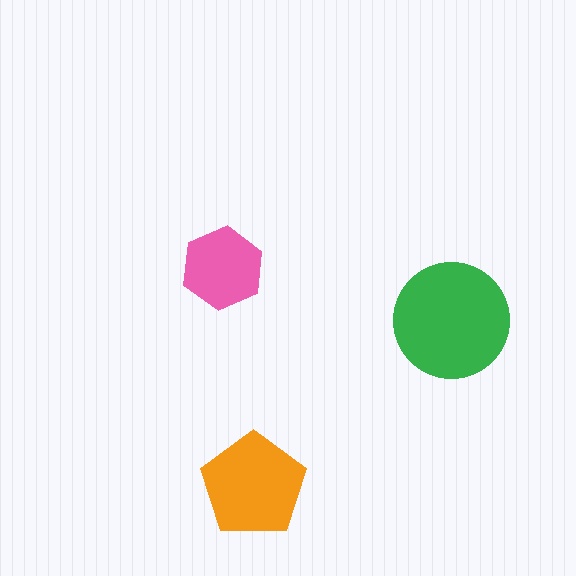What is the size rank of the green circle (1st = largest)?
1st.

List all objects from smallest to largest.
The pink hexagon, the orange pentagon, the green circle.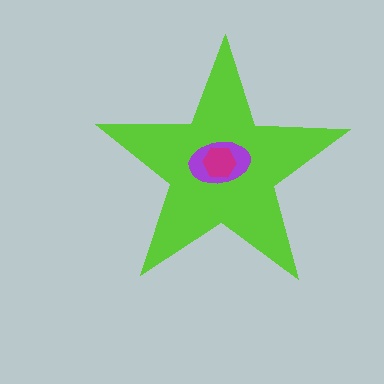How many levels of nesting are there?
3.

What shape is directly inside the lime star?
The purple ellipse.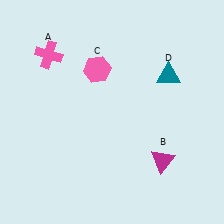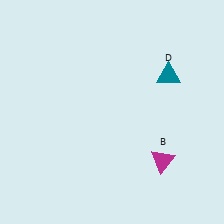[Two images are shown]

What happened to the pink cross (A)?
The pink cross (A) was removed in Image 2. It was in the top-left area of Image 1.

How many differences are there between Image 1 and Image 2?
There are 2 differences between the two images.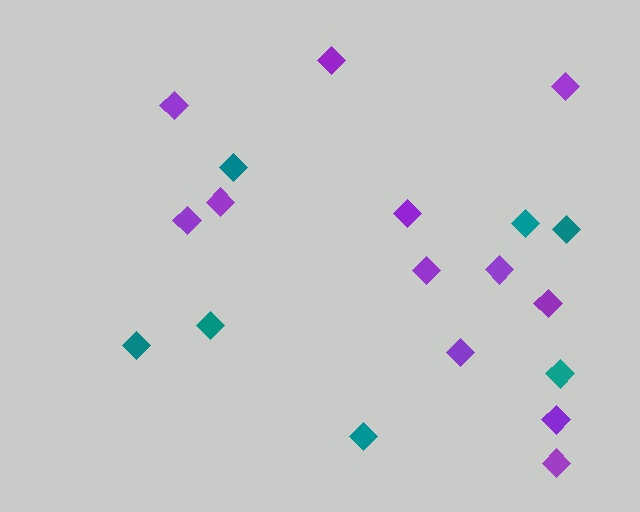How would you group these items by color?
There are 2 groups: one group of purple diamonds (12) and one group of teal diamonds (7).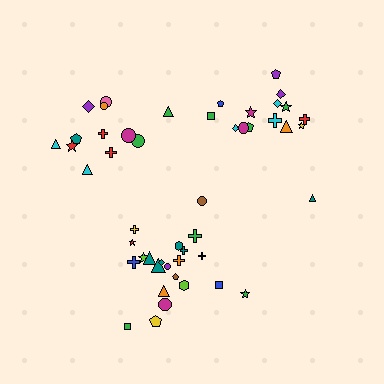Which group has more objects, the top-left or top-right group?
The top-right group.